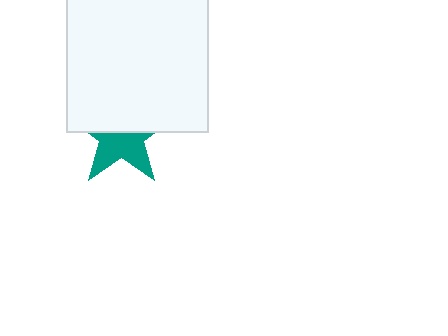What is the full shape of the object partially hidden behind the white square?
The partially hidden object is a teal star.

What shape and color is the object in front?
The object in front is a white square.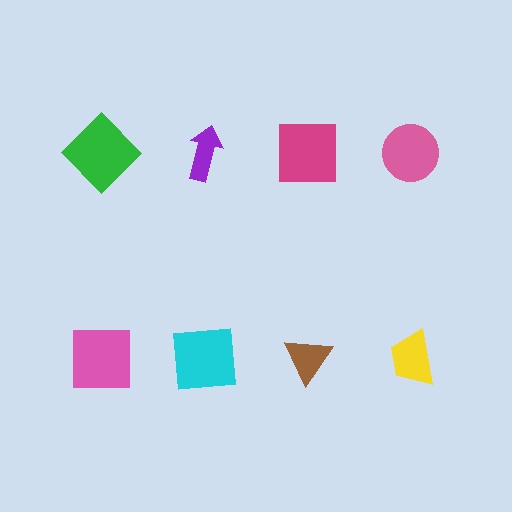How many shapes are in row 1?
4 shapes.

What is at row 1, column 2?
A purple arrow.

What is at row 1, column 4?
A pink circle.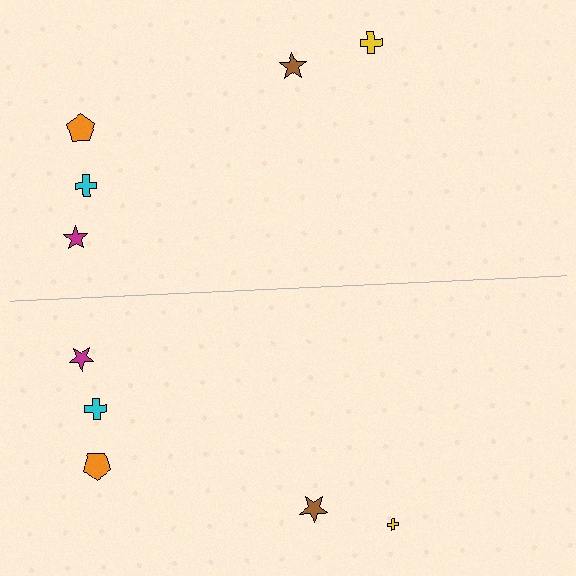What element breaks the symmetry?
The yellow cross on the bottom side has a different size than its mirror counterpart.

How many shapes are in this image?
There are 10 shapes in this image.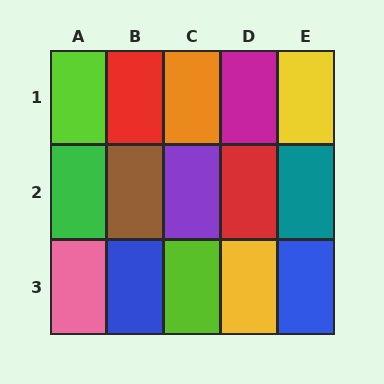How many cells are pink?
1 cell is pink.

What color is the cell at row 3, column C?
Lime.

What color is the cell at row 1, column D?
Magenta.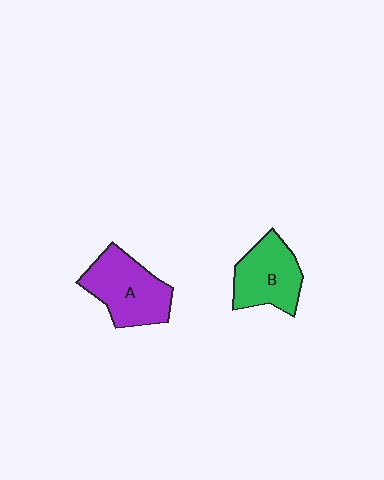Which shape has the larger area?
Shape A (purple).